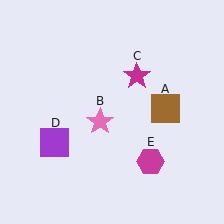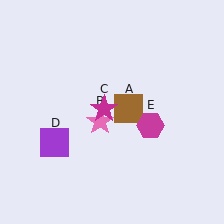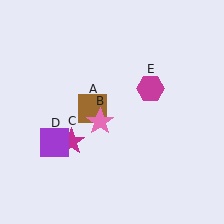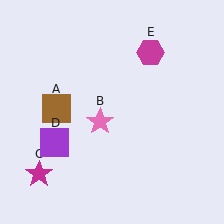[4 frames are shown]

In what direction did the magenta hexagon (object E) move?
The magenta hexagon (object E) moved up.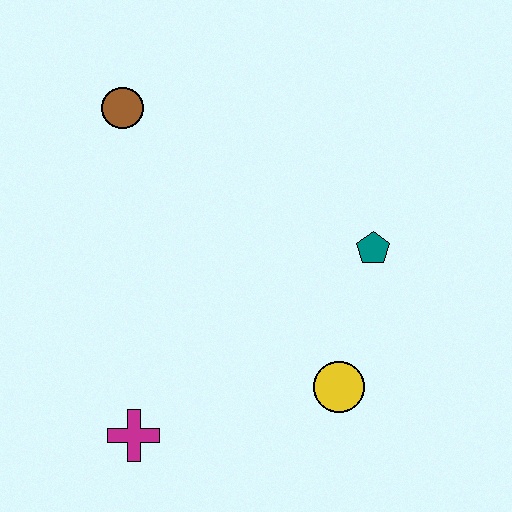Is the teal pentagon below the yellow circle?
No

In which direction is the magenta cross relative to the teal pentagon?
The magenta cross is to the left of the teal pentagon.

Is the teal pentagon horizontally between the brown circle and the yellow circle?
No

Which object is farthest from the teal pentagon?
The magenta cross is farthest from the teal pentagon.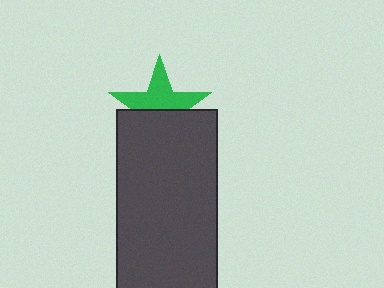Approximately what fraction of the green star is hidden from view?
Roughly 45% of the green star is hidden behind the dark gray rectangle.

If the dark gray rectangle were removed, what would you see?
You would see the complete green star.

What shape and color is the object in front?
The object in front is a dark gray rectangle.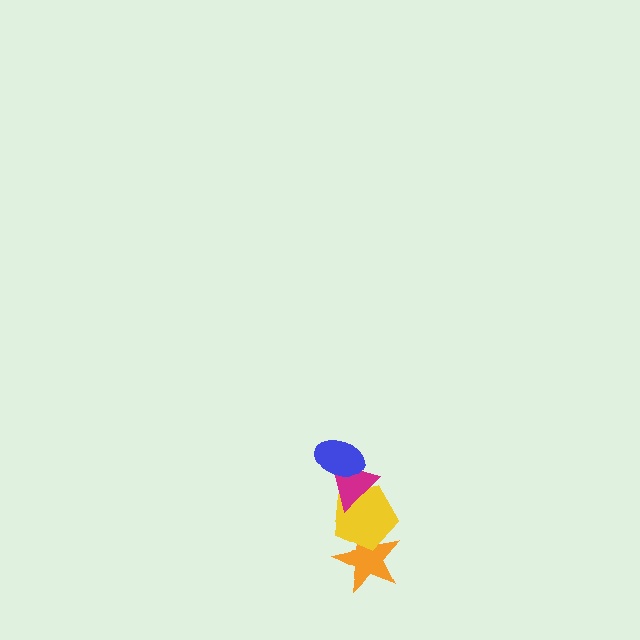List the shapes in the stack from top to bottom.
From top to bottom: the blue ellipse, the magenta triangle, the yellow pentagon, the orange star.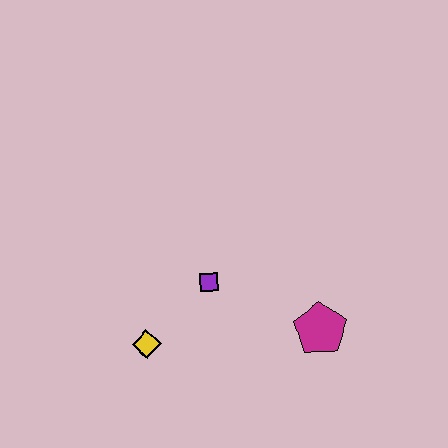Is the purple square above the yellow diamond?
Yes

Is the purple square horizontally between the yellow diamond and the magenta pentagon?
Yes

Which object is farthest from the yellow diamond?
The magenta pentagon is farthest from the yellow diamond.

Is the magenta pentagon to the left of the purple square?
No